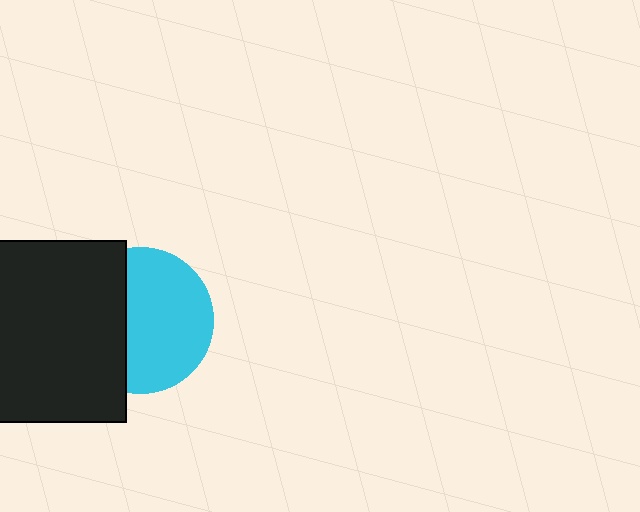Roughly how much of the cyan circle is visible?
About half of it is visible (roughly 61%).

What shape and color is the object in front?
The object in front is a black square.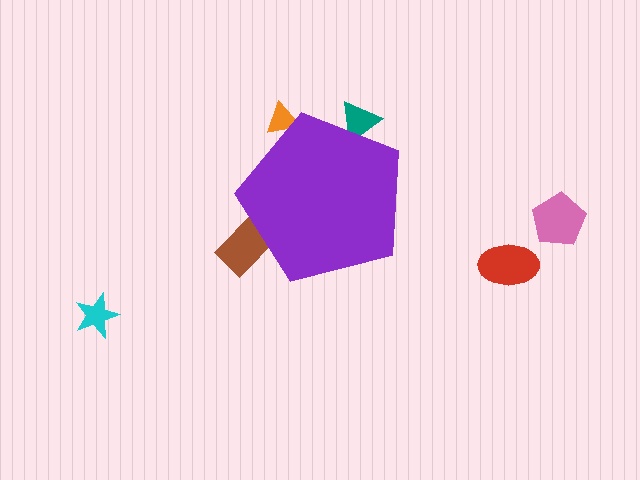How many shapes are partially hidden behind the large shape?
3 shapes are partially hidden.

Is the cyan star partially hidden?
No, the cyan star is fully visible.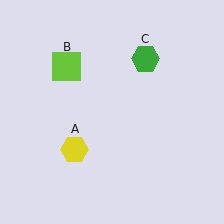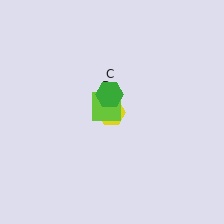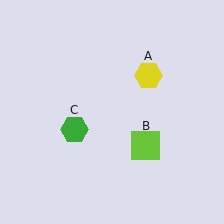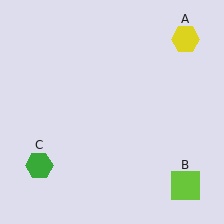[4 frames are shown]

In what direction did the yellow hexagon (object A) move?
The yellow hexagon (object A) moved up and to the right.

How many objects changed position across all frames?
3 objects changed position: yellow hexagon (object A), lime square (object B), green hexagon (object C).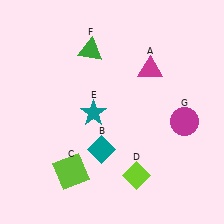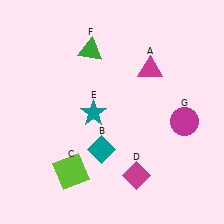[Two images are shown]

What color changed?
The diamond (D) changed from lime in Image 1 to magenta in Image 2.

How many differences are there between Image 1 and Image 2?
There is 1 difference between the two images.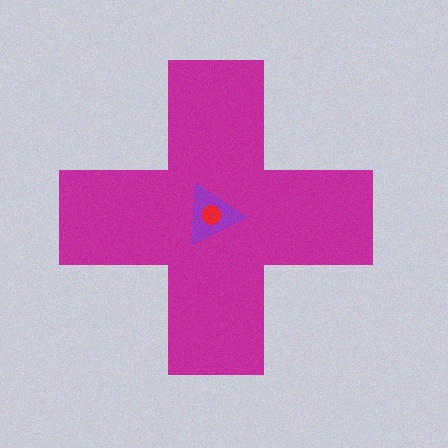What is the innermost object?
The red circle.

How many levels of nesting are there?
3.